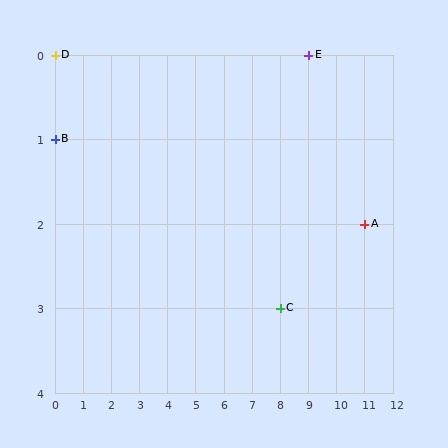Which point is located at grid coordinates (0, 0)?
Point D is at (0, 0).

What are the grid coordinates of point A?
Point A is at grid coordinates (11, 2).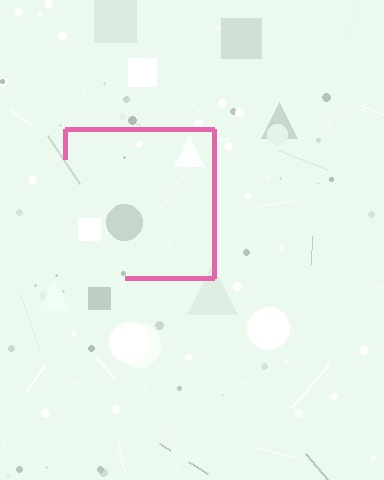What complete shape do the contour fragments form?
The contour fragments form a square.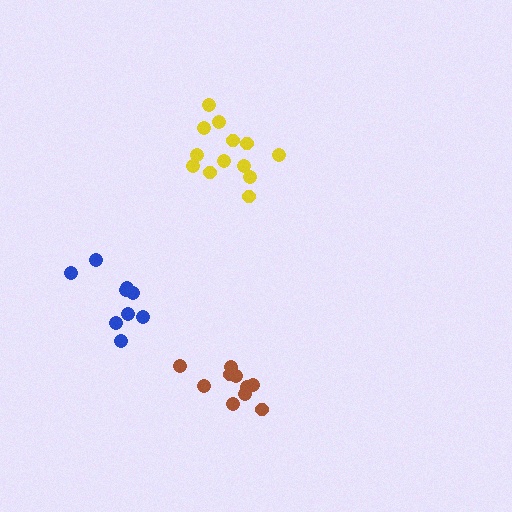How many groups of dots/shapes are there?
There are 3 groups.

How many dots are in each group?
Group 1: 9 dots, Group 2: 13 dots, Group 3: 10 dots (32 total).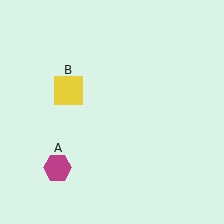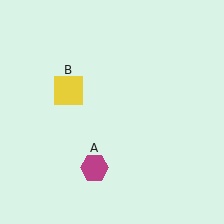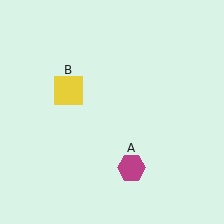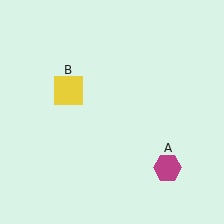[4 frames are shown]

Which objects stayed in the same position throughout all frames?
Yellow square (object B) remained stationary.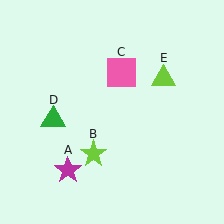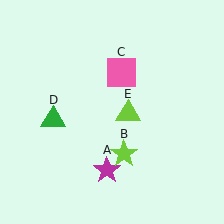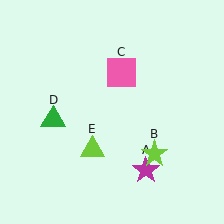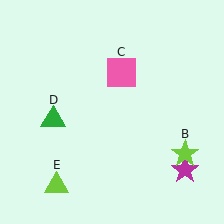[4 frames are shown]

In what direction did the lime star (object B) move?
The lime star (object B) moved right.